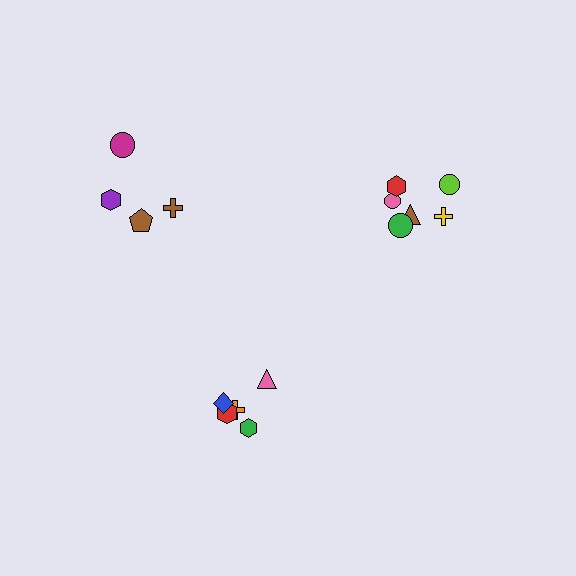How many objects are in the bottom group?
There are 5 objects.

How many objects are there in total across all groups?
There are 15 objects.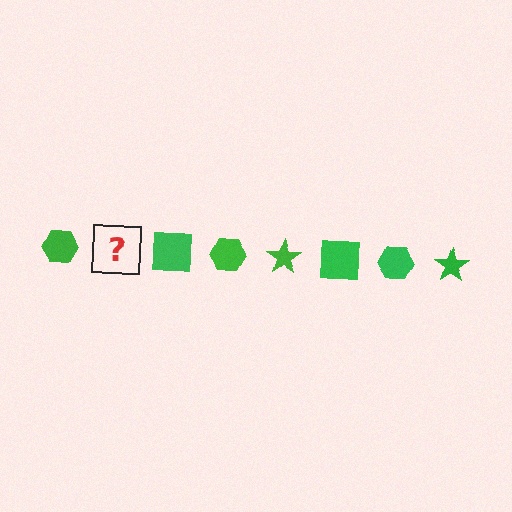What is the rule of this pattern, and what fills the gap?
The rule is that the pattern cycles through hexagon, star, square shapes in green. The gap should be filled with a green star.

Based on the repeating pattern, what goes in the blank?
The blank should be a green star.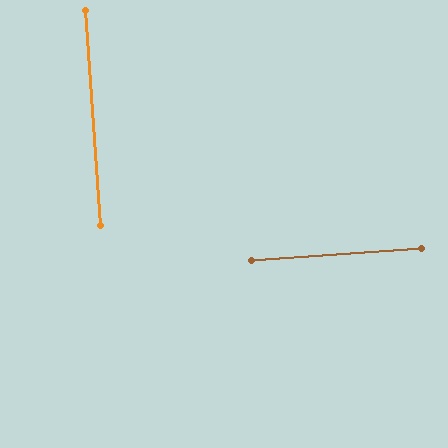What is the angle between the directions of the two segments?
Approximately 90 degrees.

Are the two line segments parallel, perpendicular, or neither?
Perpendicular — they meet at approximately 90°.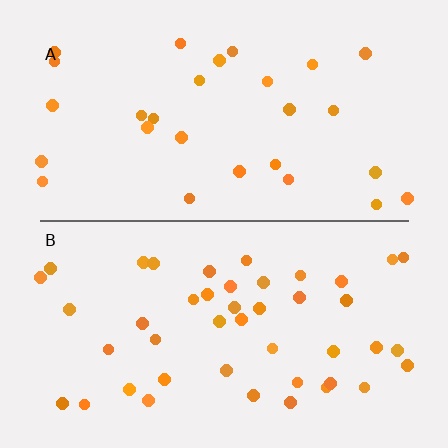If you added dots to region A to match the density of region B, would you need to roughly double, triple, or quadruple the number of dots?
Approximately double.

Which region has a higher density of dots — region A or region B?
B (the bottom).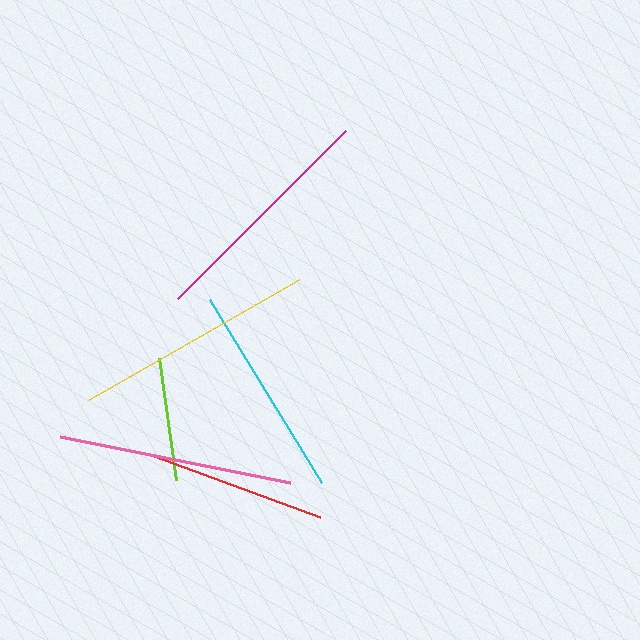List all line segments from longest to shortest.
From longest to shortest: yellow, magenta, pink, cyan, red, lime.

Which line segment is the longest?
The yellow line is the longest at approximately 242 pixels.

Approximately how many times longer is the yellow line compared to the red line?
The yellow line is approximately 1.4 times the length of the red line.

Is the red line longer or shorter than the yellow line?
The yellow line is longer than the red line.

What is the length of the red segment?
The red segment is approximately 177 pixels long.